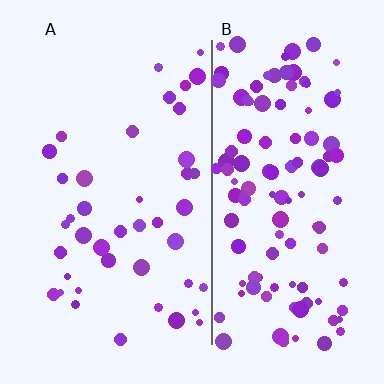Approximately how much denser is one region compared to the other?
Approximately 2.8× — region B over region A.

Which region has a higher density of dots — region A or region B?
B (the right).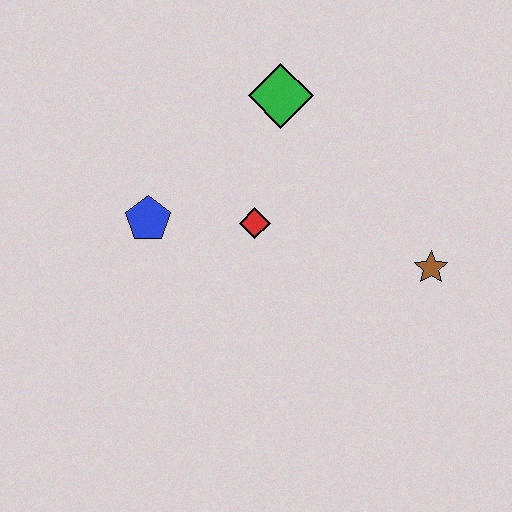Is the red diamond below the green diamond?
Yes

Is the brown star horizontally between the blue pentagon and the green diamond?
No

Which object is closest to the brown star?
The red diamond is closest to the brown star.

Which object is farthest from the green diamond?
The brown star is farthest from the green diamond.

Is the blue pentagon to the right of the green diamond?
No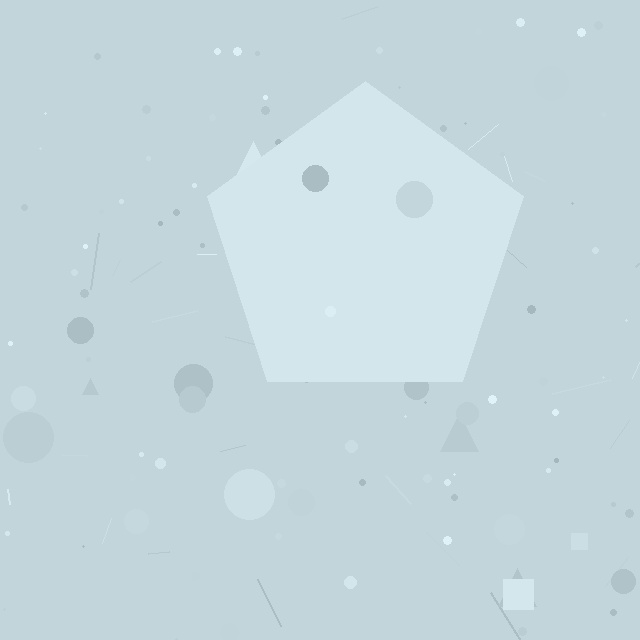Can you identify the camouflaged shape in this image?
The camouflaged shape is a pentagon.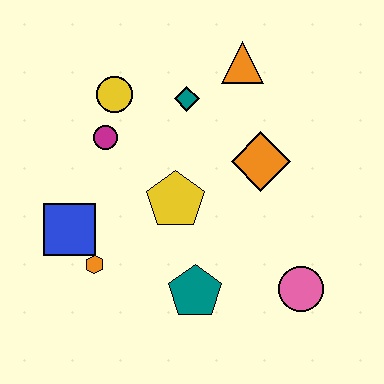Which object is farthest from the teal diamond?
The pink circle is farthest from the teal diamond.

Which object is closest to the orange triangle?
The teal diamond is closest to the orange triangle.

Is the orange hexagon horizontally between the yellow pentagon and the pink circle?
No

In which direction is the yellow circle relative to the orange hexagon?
The yellow circle is above the orange hexagon.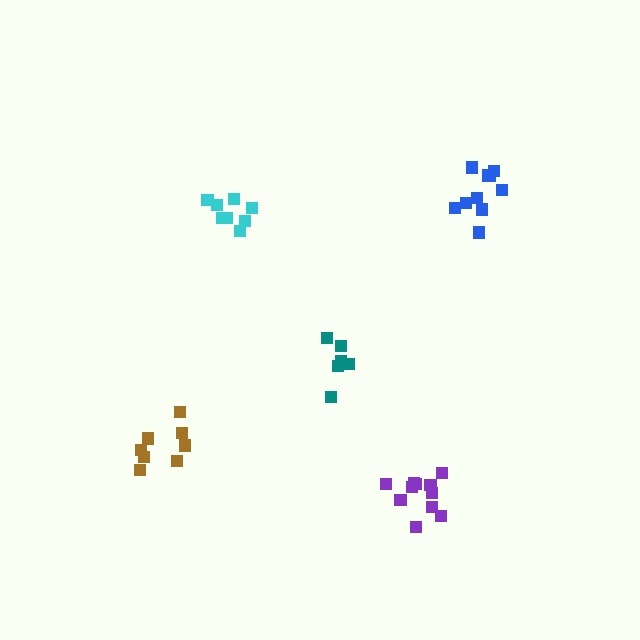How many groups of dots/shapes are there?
There are 5 groups.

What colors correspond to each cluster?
The clusters are colored: teal, cyan, blue, purple, brown.